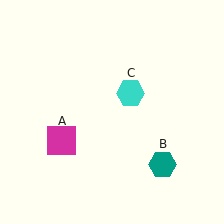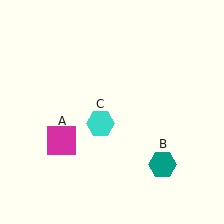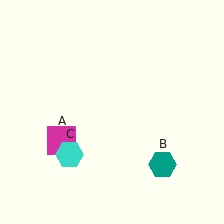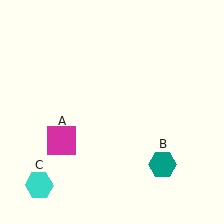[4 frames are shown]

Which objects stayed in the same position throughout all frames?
Magenta square (object A) and teal hexagon (object B) remained stationary.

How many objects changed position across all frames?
1 object changed position: cyan hexagon (object C).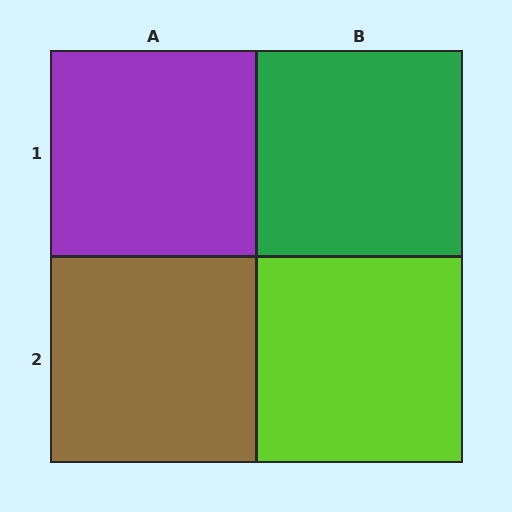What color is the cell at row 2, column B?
Lime.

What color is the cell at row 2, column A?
Brown.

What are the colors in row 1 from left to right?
Purple, green.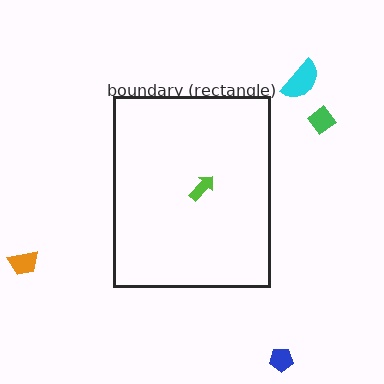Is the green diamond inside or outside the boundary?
Outside.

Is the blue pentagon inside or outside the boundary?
Outside.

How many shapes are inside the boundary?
1 inside, 4 outside.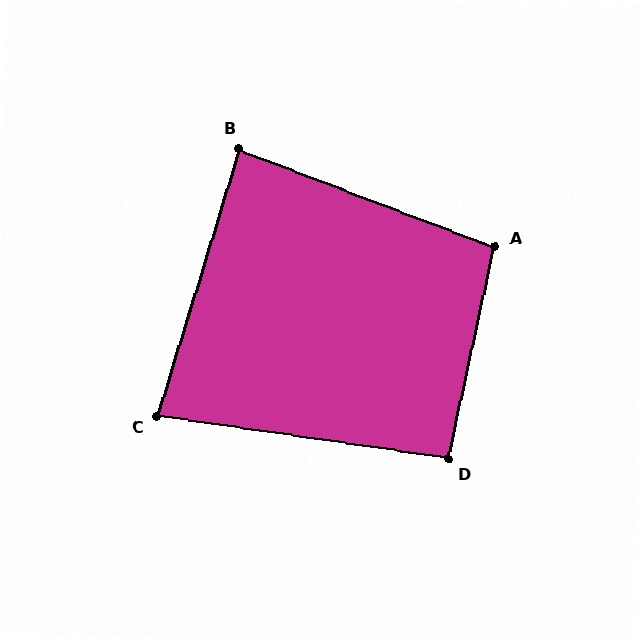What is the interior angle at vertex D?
Approximately 94 degrees (approximately right).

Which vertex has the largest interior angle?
A, at approximately 99 degrees.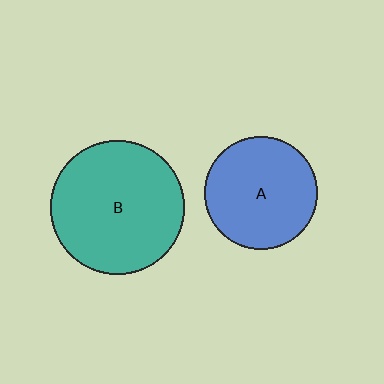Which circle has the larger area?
Circle B (teal).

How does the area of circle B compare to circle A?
Approximately 1.4 times.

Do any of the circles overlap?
No, none of the circles overlap.